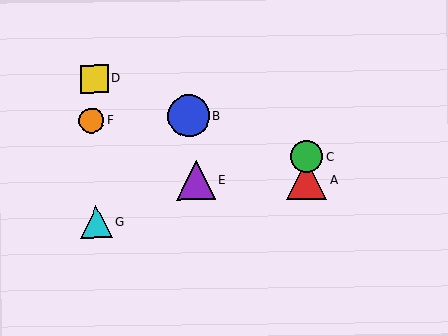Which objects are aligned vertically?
Objects A, C are aligned vertically.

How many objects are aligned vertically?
2 objects (A, C) are aligned vertically.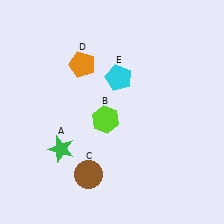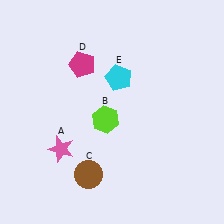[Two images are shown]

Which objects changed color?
A changed from green to pink. D changed from orange to magenta.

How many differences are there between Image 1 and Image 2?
There are 2 differences between the two images.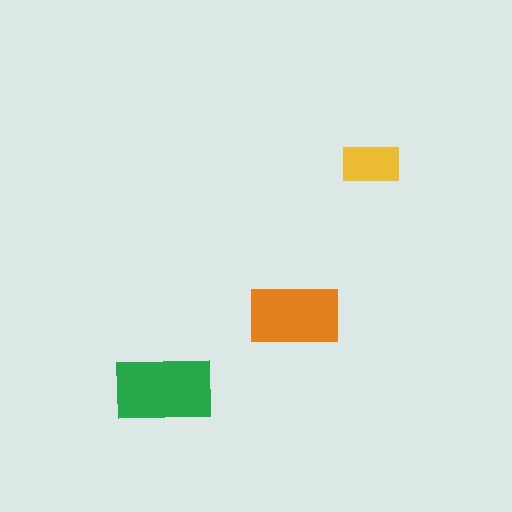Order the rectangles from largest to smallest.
the green one, the orange one, the yellow one.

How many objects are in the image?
There are 3 objects in the image.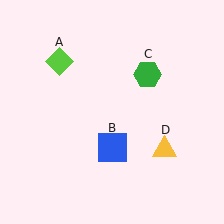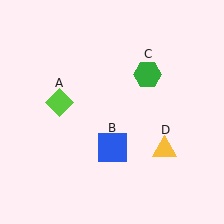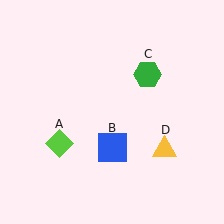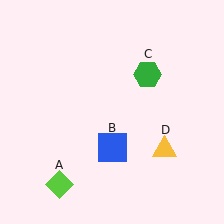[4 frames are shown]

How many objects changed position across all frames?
1 object changed position: lime diamond (object A).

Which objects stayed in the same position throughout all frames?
Blue square (object B) and green hexagon (object C) and yellow triangle (object D) remained stationary.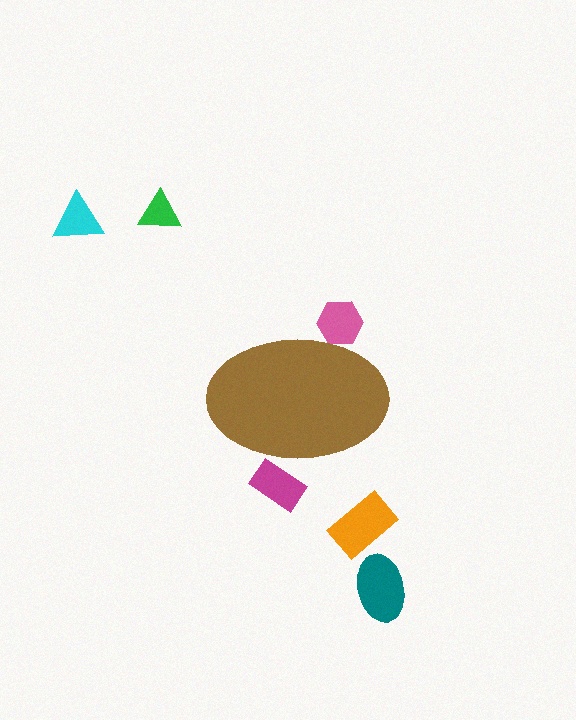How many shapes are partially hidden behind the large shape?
2 shapes are partially hidden.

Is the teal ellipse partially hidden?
No, the teal ellipse is fully visible.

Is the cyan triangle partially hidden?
No, the cyan triangle is fully visible.